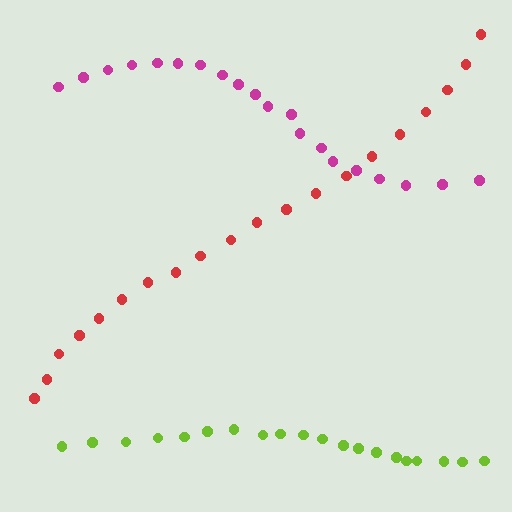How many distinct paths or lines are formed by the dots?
There are 3 distinct paths.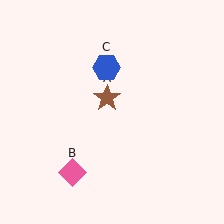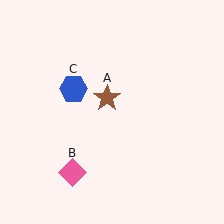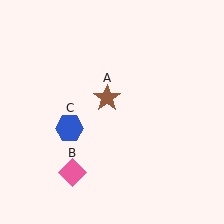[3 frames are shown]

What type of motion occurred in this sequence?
The blue hexagon (object C) rotated counterclockwise around the center of the scene.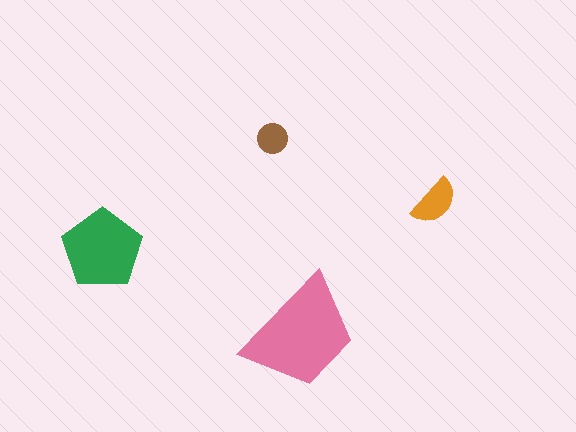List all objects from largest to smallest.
The pink trapezoid, the green pentagon, the orange semicircle, the brown circle.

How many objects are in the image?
There are 4 objects in the image.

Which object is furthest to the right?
The orange semicircle is rightmost.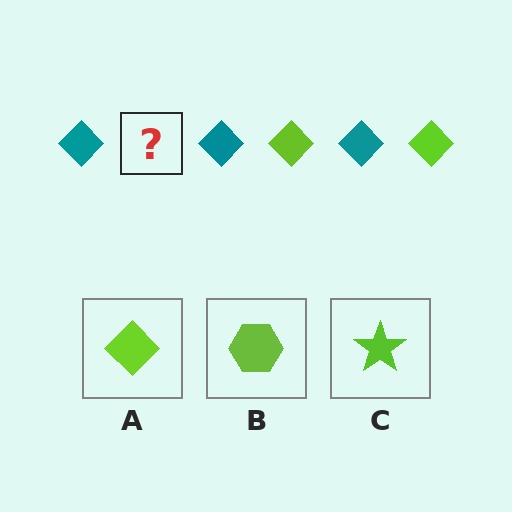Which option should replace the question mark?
Option A.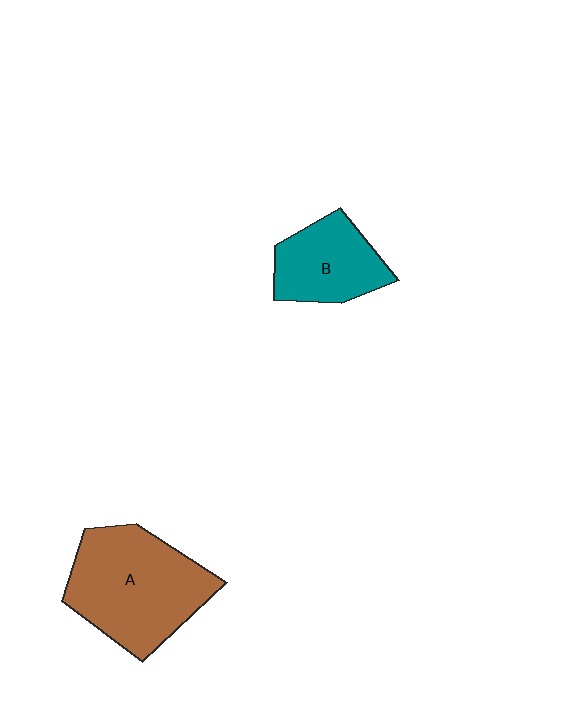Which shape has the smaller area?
Shape B (teal).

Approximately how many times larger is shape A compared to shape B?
Approximately 1.7 times.